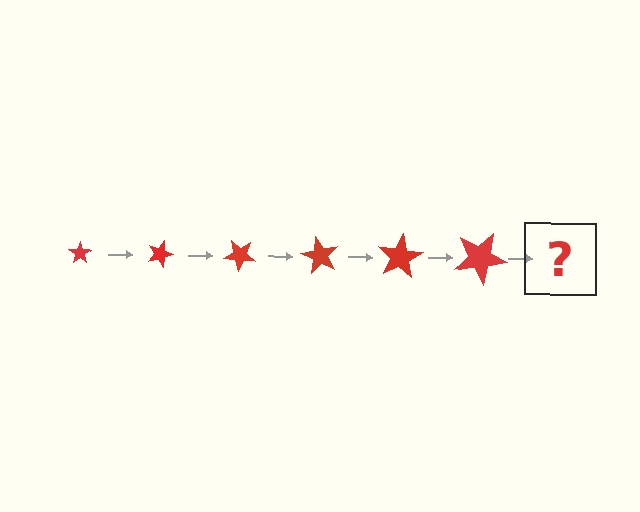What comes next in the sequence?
The next element should be a star, larger than the previous one and rotated 120 degrees from the start.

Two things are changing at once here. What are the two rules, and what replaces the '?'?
The two rules are that the star grows larger each step and it rotates 20 degrees each step. The '?' should be a star, larger than the previous one and rotated 120 degrees from the start.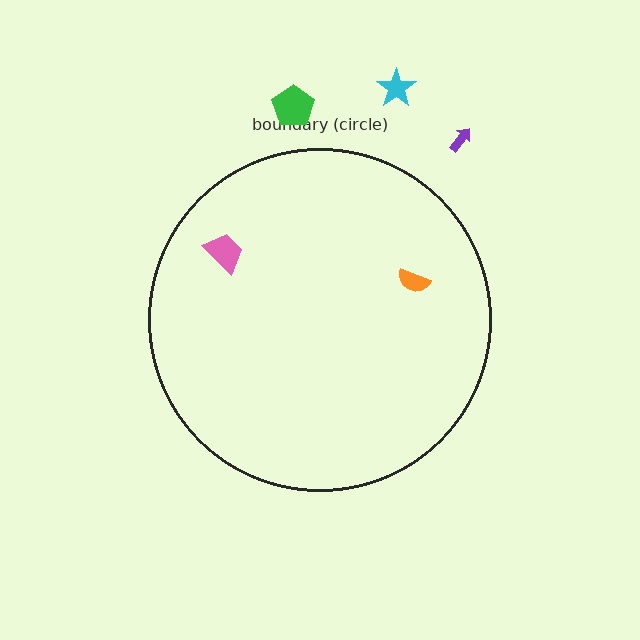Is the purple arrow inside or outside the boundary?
Outside.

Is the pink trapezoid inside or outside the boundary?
Inside.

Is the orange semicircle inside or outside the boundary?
Inside.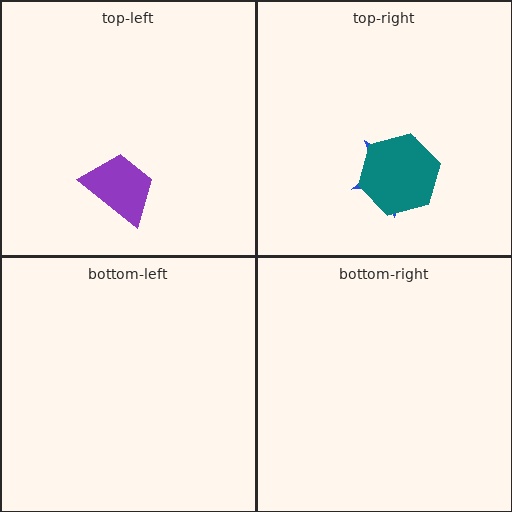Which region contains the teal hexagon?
The top-right region.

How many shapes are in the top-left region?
1.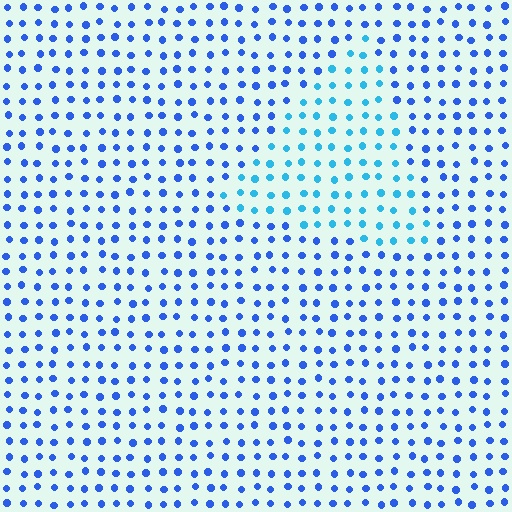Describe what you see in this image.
The image is filled with small blue elements in a uniform arrangement. A triangle-shaped region is visible where the elements are tinted to a slightly different hue, forming a subtle color boundary.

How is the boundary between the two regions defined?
The boundary is defined purely by a slight shift in hue (about 30 degrees). Spacing, size, and orientation are identical on both sides.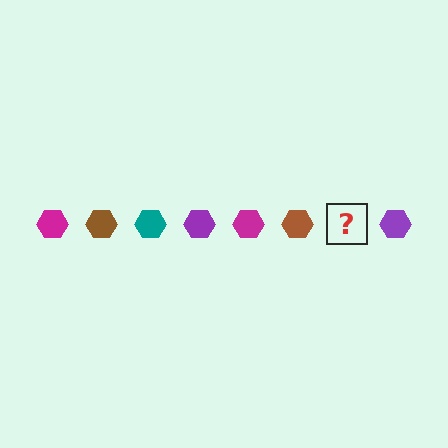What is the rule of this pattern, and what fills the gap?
The rule is that the pattern cycles through magenta, brown, teal, purple hexagons. The gap should be filled with a teal hexagon.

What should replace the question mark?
The question mark should be replaced with a teal hexagon.